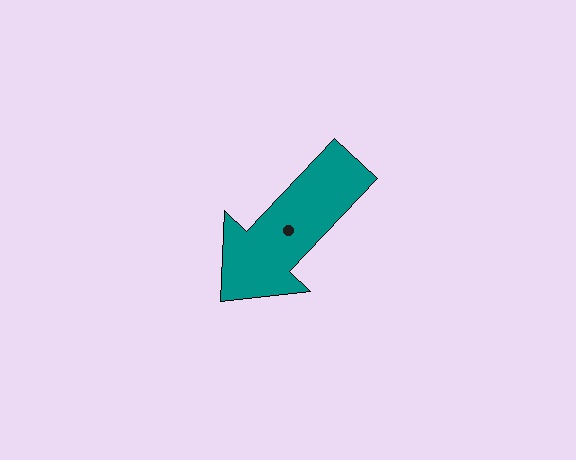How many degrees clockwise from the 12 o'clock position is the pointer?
Approximately 223 degrees.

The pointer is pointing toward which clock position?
Roughly 7 o'clock.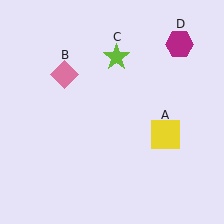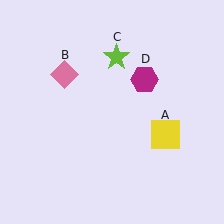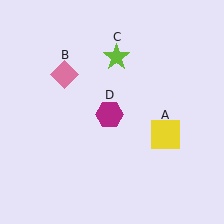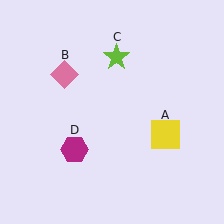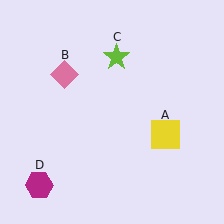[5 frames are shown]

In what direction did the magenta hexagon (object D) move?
The magenta hexagon (object D) moved down and to the left.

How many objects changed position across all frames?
1 object changed position: magenta hexagon (object D).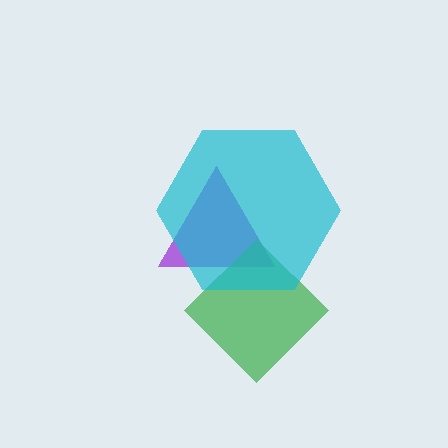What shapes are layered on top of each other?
The layered shapes are: a purple triangle, a green diamond, a cyan hexagon.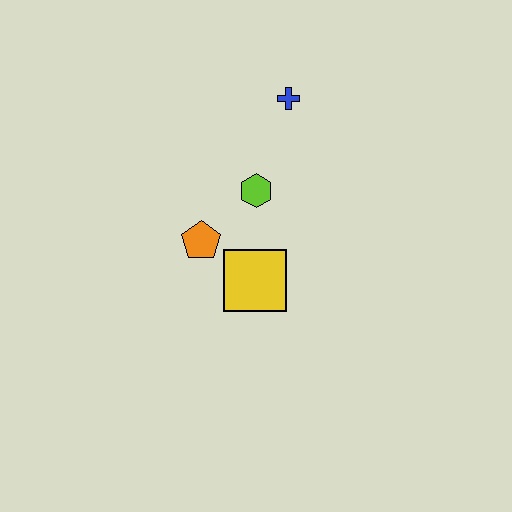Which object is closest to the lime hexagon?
The orange pentagon is closest to the lime hexagon.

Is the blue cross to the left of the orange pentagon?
No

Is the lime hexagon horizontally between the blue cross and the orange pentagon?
Yes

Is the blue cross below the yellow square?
No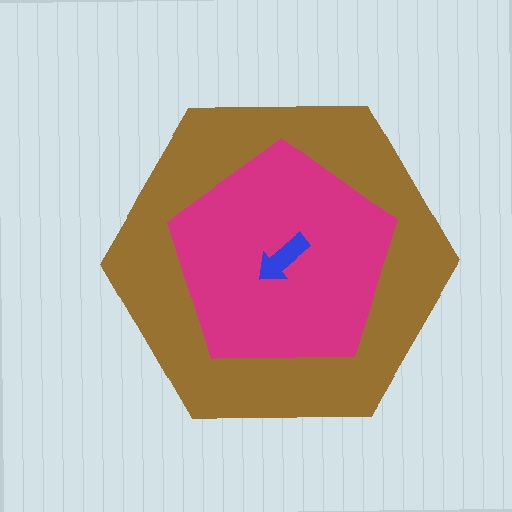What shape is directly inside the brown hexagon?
The magenta pentagon.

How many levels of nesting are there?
3.